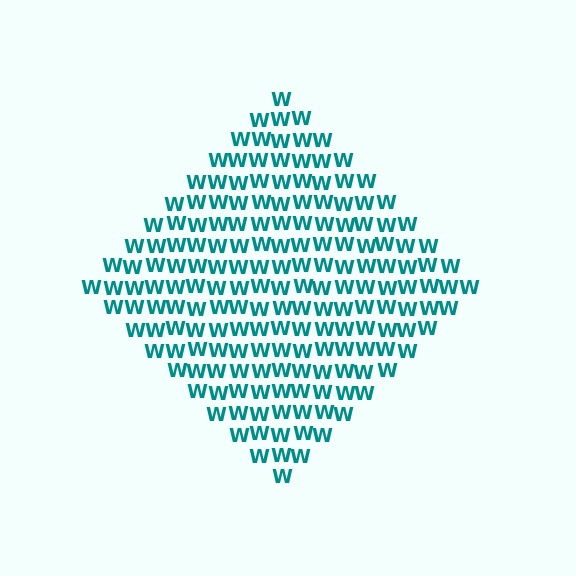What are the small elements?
The small elements are letter W's.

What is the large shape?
The large shape is a diamond.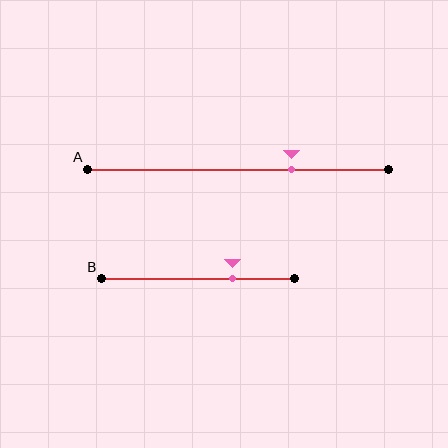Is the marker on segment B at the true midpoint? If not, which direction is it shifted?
No, the marker on segment B is shifted to the right by about 18% of the segment length.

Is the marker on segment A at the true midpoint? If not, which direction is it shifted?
No, the marker on segment A is shifted to the right by about 18% of the segment length.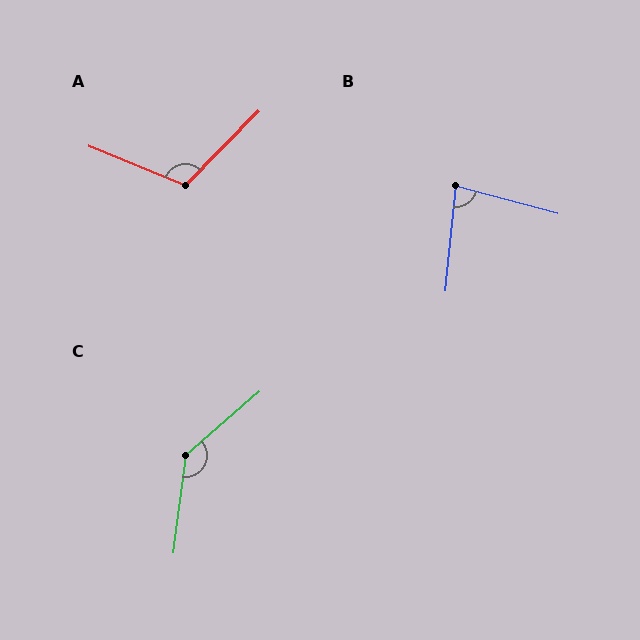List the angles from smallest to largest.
B (81°), A (112°), C (138°).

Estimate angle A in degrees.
Approximately 112 degrees.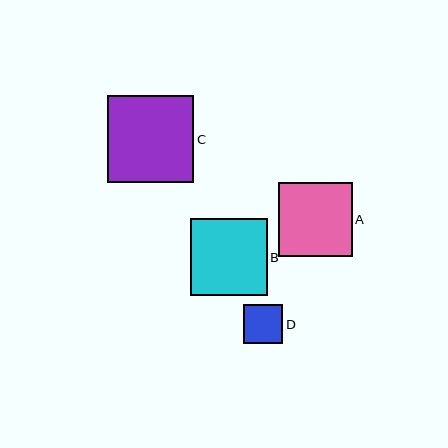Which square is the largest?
Square C is the largest with a size of approximately 87 pixels.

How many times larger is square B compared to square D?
Square B is approximately 2.0 times the size of square D.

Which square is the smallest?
Square D is the smallest with a size of approximately 39 pixels.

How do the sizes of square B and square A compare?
Square B and square A are approximately the same size.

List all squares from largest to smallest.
From largest to smallest: C, B, A, D.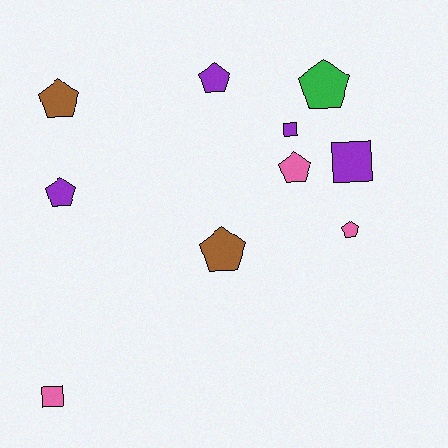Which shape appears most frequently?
Pentagon, with 7 objects.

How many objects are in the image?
There are 10 objects.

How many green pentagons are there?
There is 1 green pentagon.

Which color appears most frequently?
Purple, with 4 objects.